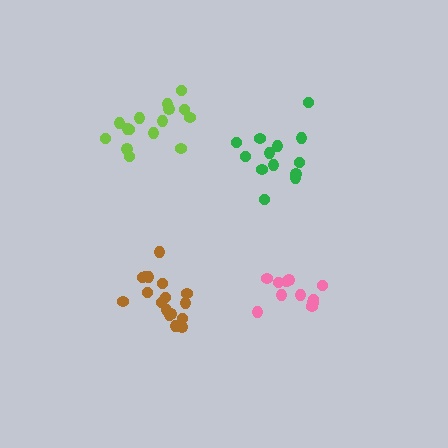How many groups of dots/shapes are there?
There are 4 groups.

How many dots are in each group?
Group 1: 17 dots, Group 2: 15 dots, Group 3: 11 dots, Group 4: 13 dots (56 total).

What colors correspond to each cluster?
The clusters are colored: brown, lime, pink, green.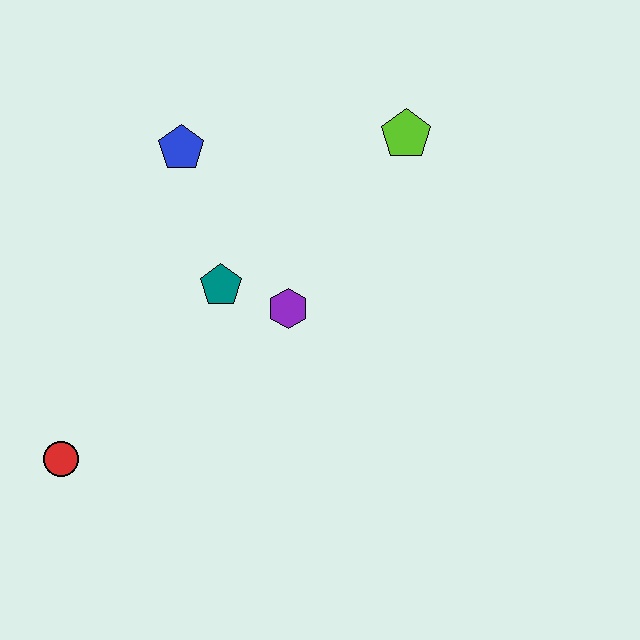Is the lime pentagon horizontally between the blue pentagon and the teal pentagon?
No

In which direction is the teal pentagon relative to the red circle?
The teal pentagon is above the red circle.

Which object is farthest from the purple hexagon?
The red circle is farthest from the purple hexagon.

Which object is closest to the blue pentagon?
The teal pentagon is closest to the blue pentagon.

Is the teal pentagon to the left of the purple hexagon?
Yes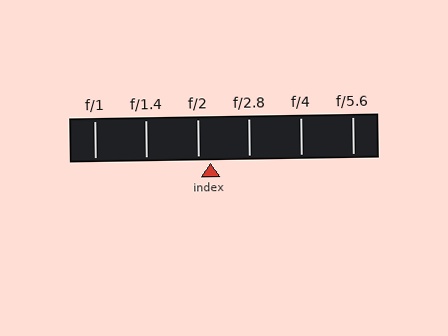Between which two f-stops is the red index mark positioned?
The index mark is between f/2 and f/2.8.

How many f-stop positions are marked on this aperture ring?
There are 6 f-stop positions marked.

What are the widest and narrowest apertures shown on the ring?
The widest aperture shown is f/1 and the narrowest is f/5.6.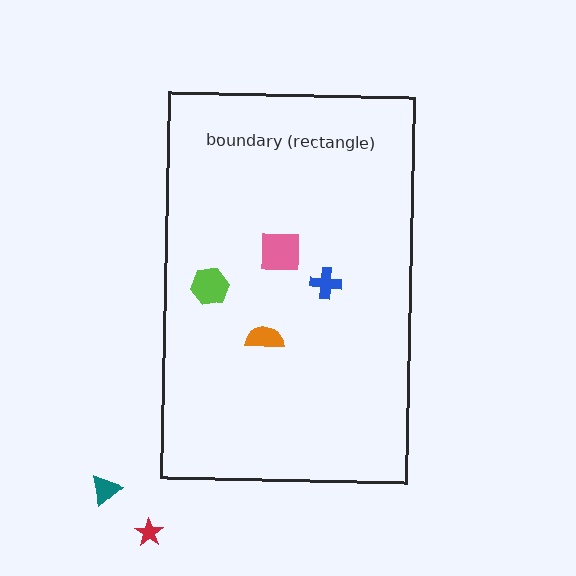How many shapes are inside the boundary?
4 inside, 2 outside.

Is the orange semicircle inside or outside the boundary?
Inside.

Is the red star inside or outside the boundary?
Outside.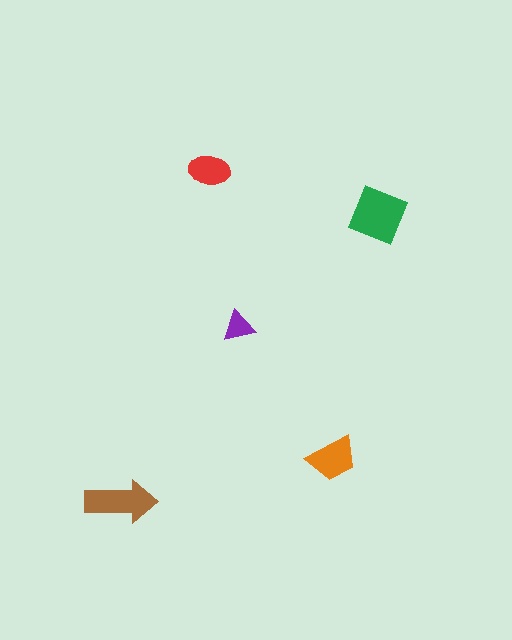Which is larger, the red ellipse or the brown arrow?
The brown arrow.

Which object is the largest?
The green square.